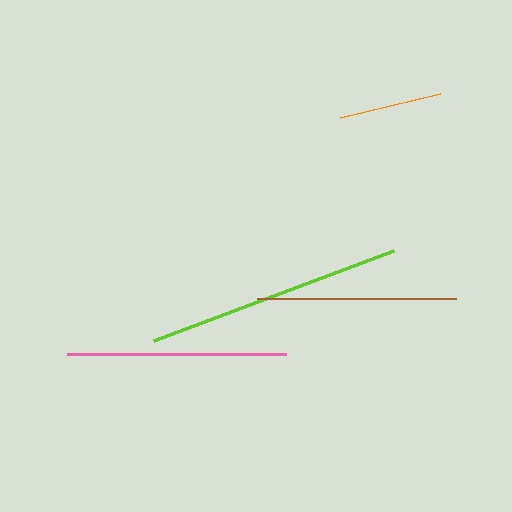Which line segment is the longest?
The lime line is the longest at approximately 256 pixels.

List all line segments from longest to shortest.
From longest to shortest: lime, pink, brown, orange.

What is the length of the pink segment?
The pink segment is approximately 218 pixels long.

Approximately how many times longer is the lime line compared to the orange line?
The lime line is approximately 2.5 times the length of the orange line.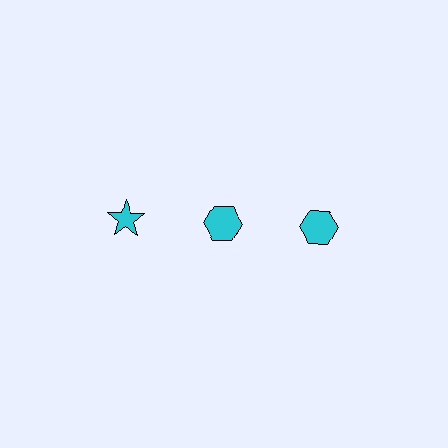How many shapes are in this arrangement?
There are 3 shapes arranged in a grid pattern.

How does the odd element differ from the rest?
It has a different shape: star instead of hexagon.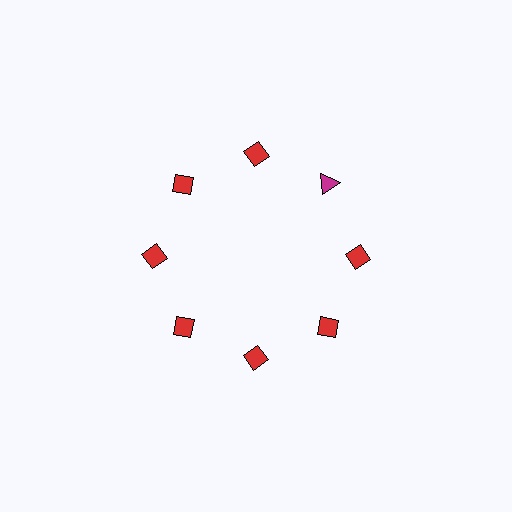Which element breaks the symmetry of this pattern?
The magenta triangle at roughly the 2 o'clock position breaks the symmetry. All other shapes are red diamonds.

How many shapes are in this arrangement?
There are 8 shapes arranged in a ring pattern.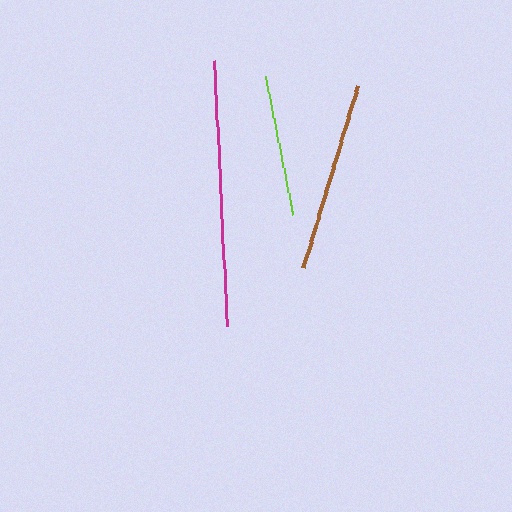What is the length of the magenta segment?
The magenta segment is approximately 266 pixels long.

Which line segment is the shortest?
The lime line is the shortest at approximately 141 pixels.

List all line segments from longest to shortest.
From longest to shortest: magenta, brown, lime.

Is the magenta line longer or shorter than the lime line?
The magenta line is longer than the lime line.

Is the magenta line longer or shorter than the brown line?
The magenta line is longer than the brown line.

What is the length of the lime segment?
The lime segment is approximately 141 pixels long.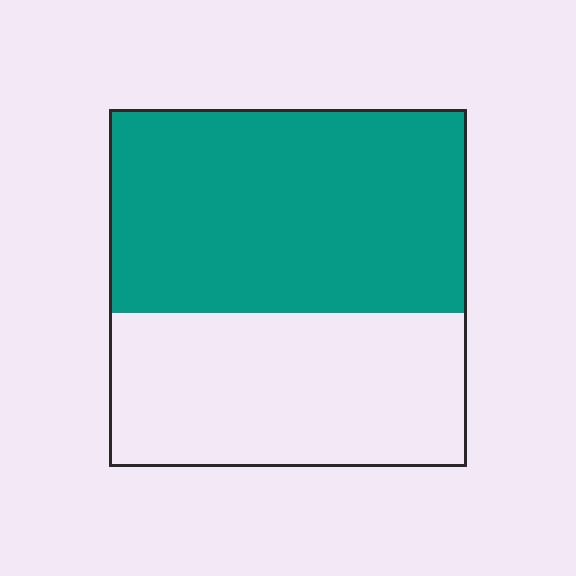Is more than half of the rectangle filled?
Yes.